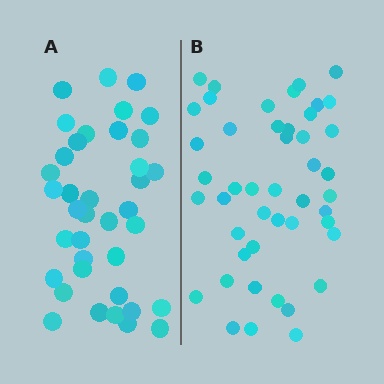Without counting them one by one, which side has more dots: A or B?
Region B (the right region) has more dots.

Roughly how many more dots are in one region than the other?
Region B has roughly 8 or so more dots than region A.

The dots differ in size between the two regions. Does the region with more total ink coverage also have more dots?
No. Region A has more total ink coverage because its dots are larger, but region B actually contains more individual dots. Total area can be misleading — the number of items is what matters here.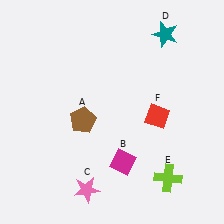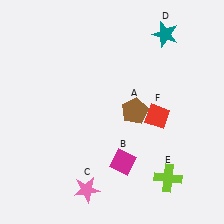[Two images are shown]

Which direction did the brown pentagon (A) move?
The brown pentagon (A) moved right.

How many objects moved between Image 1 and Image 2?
1 object moved between the two images.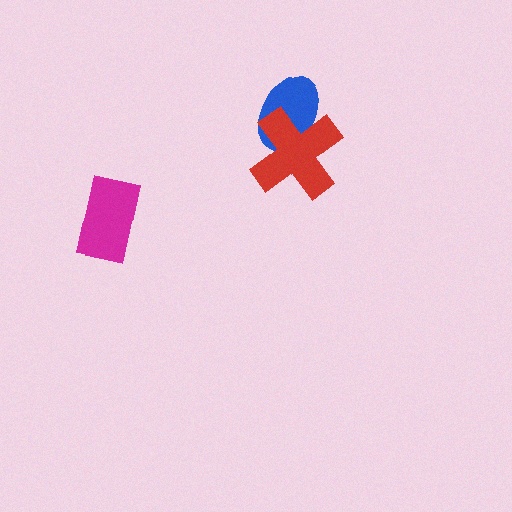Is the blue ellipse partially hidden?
Yes, it is partially covered by another shape.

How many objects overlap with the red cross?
1 object overlaps with the red cross.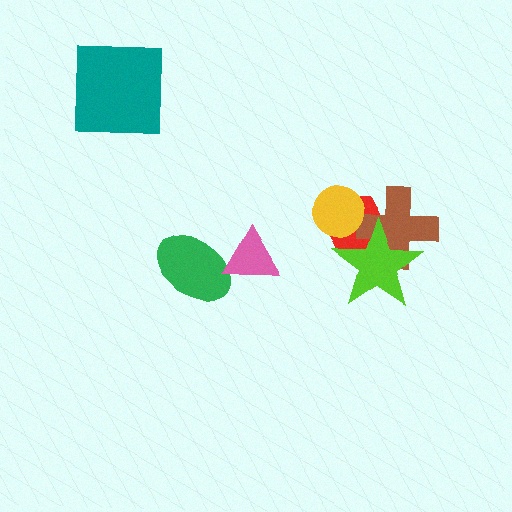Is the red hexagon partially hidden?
Yes, it is partially covered by another shape.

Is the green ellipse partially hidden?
Yes, it is partially covered by another shape.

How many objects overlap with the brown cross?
2 objects overlap with the brown cross.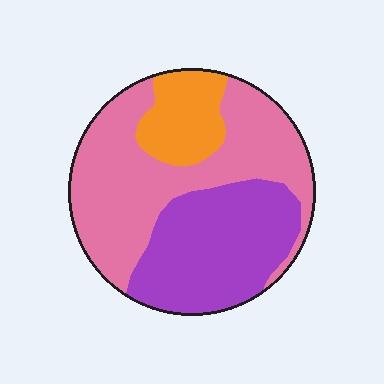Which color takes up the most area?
Pink, at roughly 50%.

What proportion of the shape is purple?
Purple takes up about three eighths (3/8) of the shape.